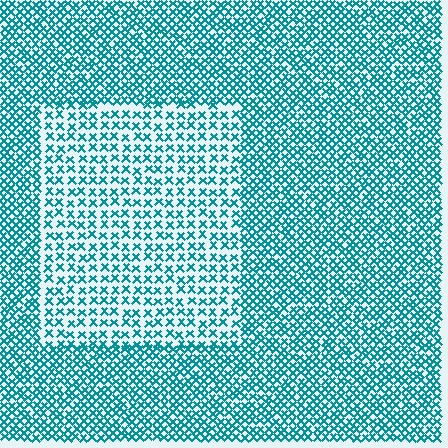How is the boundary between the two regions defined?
The boundary is defined by a change in element density (approximately 1.9x ratio). All elements are the same color, size, and shape.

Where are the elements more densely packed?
The elements are more densely packed outside the rectangle boundary.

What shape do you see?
I see a rectangle.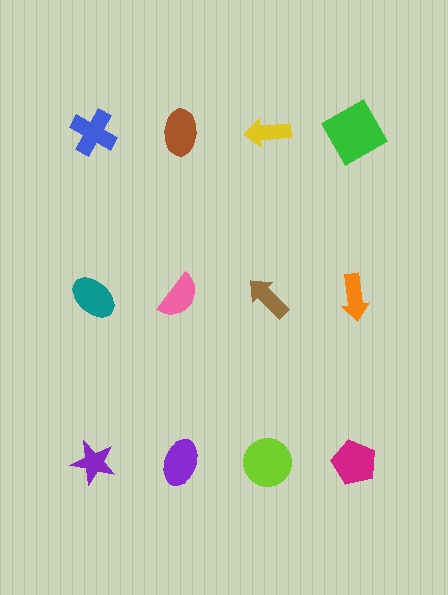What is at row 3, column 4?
A magenta pentagon.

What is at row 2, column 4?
An orange arrow.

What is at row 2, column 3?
A brown arrow.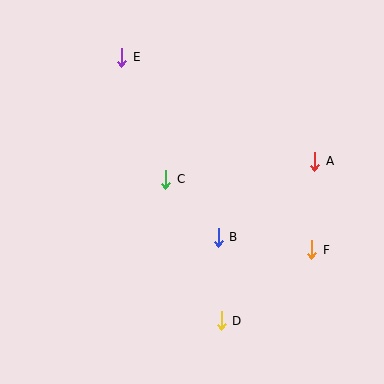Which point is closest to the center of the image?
Point C at (166, 179) is closest to the center.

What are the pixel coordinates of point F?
Point F is at (312, 250).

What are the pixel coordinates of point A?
Point A is at (315, 161).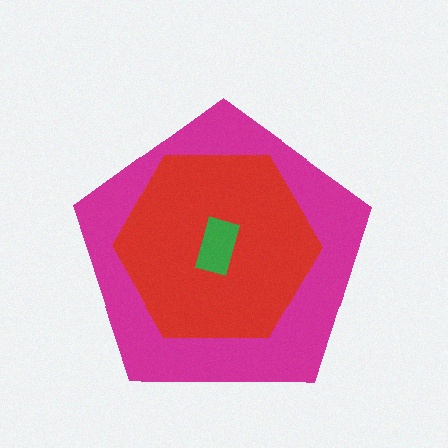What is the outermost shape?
The magenta pentagon.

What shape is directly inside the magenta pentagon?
The red hexagon.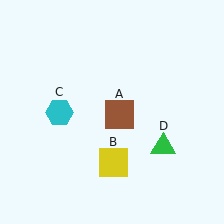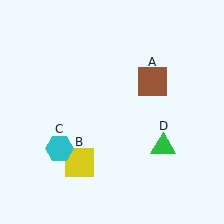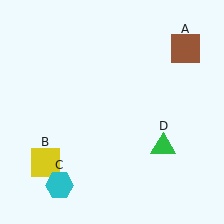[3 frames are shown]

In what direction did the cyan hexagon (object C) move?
The cyan hexagon (object C) moved down.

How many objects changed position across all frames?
3 objects changed position: brown square (object A), yellow square (object B), cyan hexagon (object C).